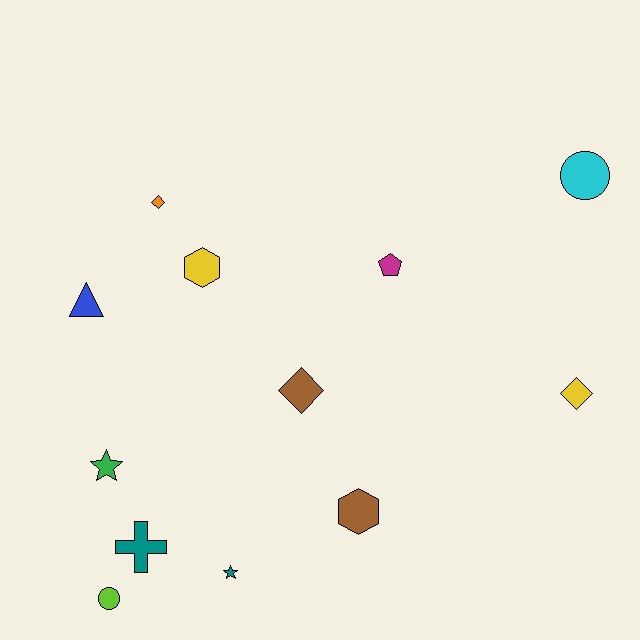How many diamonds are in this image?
There are 3 diamonds.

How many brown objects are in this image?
There are 2 brown objects.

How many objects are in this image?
There are 12 objects.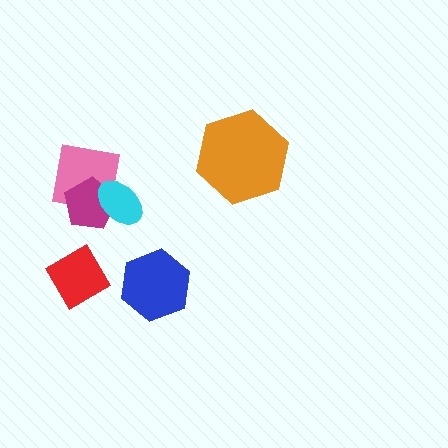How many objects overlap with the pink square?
2 objects overlap with the pink square.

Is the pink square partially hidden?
Yes, it is partially covered by another shape.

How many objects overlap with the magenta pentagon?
2 objects overlap with the magenta pentagon.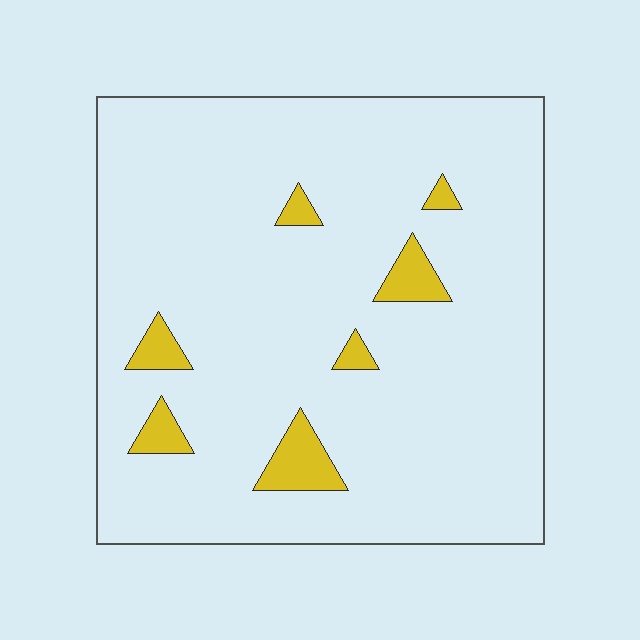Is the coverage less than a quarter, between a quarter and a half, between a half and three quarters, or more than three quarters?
Less than a quarter.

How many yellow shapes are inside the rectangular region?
7.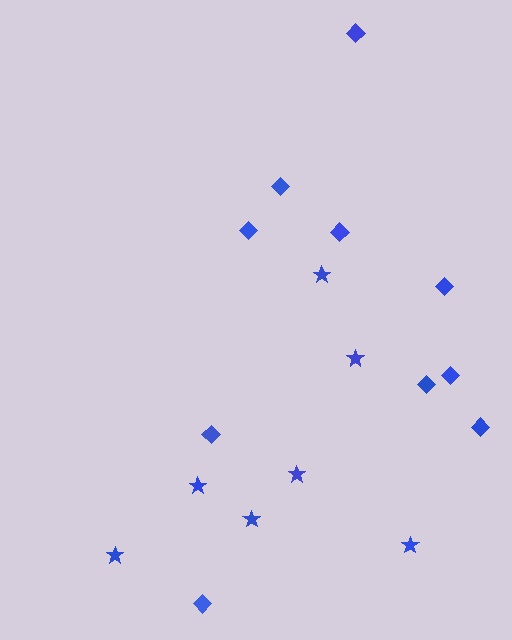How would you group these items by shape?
There are 2 groups: one group of stars (7) and one group of diamonds (10).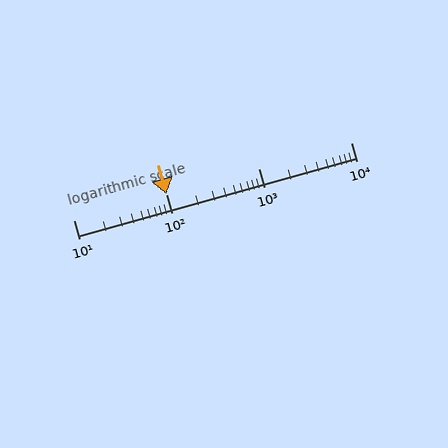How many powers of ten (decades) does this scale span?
The scale spans 3 decades, from 10 to 10000.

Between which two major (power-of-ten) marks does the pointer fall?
The pointer is between 100 and 1000.